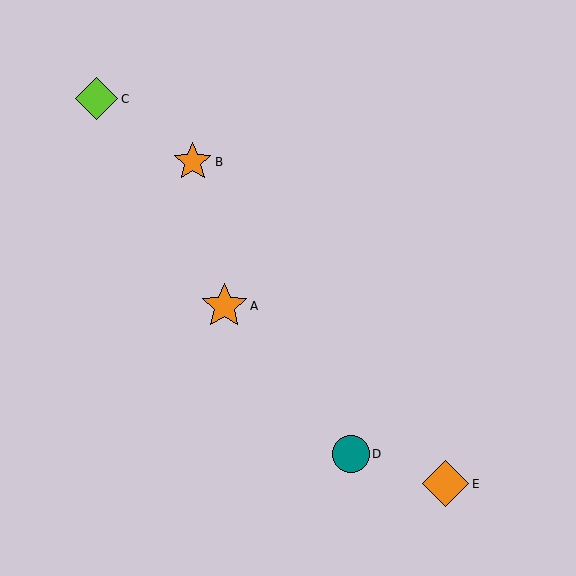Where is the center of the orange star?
The center of the orange star is at (193, 162).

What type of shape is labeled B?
Shape B is an orange star.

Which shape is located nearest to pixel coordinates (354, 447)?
The teal circle (labeled D) at (351, 454) is nearest to that location.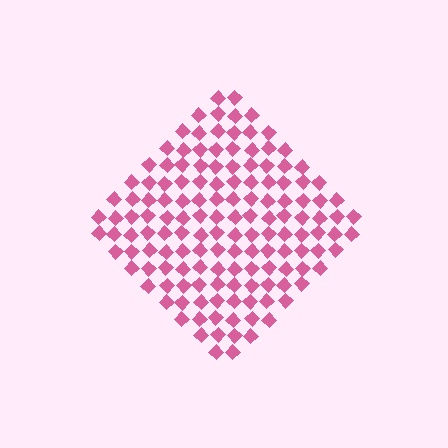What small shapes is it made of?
It is made of small diamonds.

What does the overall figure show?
The overall figure shows a diamond.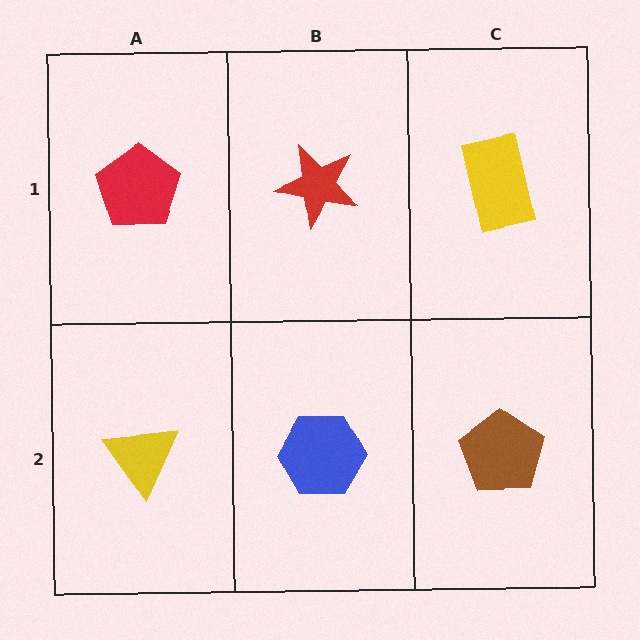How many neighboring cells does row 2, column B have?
3.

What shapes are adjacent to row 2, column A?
A red pentagon (row 1, column A), a blue hexagon (row 2, column B).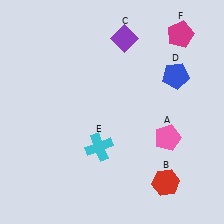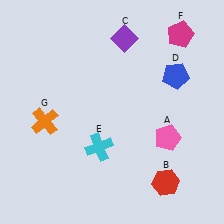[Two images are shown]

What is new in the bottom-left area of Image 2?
An orange cross (G) was added in the bottom-left area of Image 2.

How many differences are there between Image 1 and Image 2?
There is 1 difference between the two images.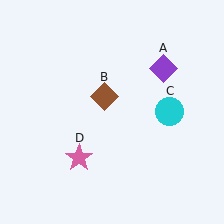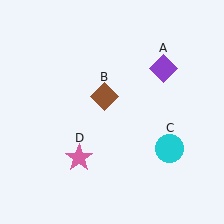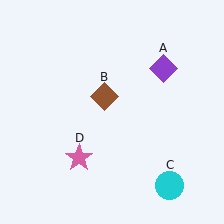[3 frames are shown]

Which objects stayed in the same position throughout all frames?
Purple diamond (object A) and brown diamond (object B) and pink star (object D) remained stationary.